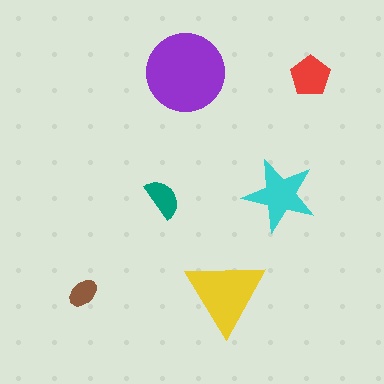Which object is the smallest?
The brown ellipse.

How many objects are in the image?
There are 6 objects in the image.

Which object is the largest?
The purple circle.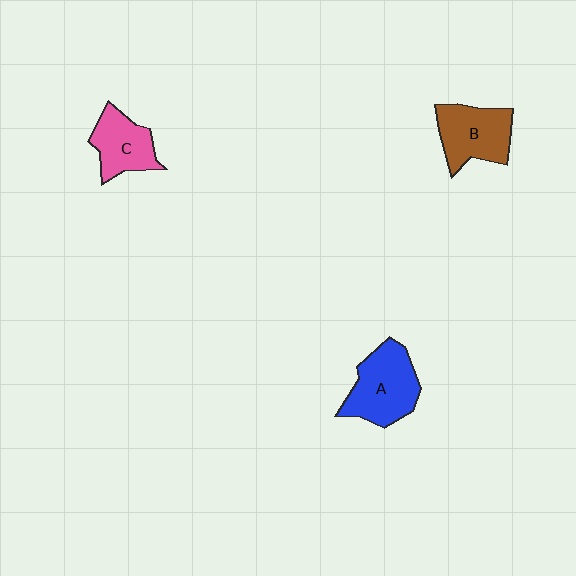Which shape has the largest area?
Shape A (blue).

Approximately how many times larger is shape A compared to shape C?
Approximately 1.4 times.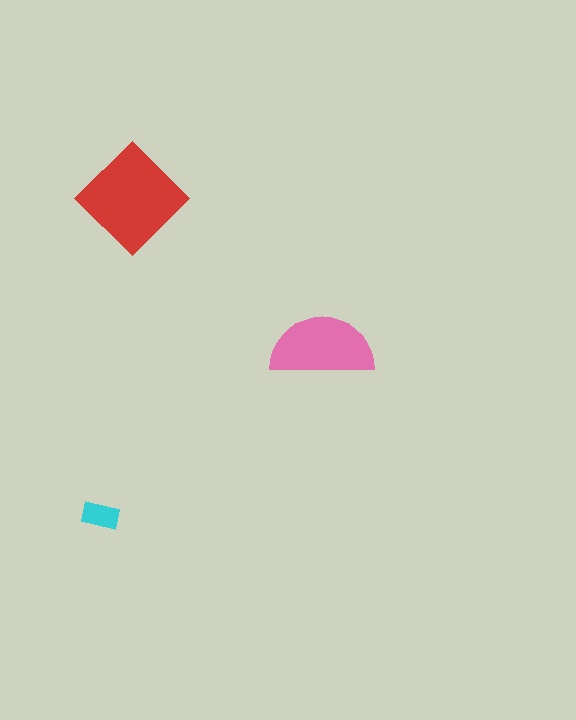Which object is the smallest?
The cyan rectangle.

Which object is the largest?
The red diamond.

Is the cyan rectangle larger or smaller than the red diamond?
Smaller.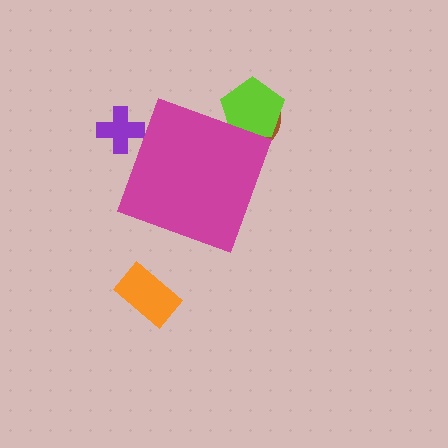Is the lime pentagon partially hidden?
Yes, the lime pentagon is partially hidden behind the magenta diamond.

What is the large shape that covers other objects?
A magenta diamond.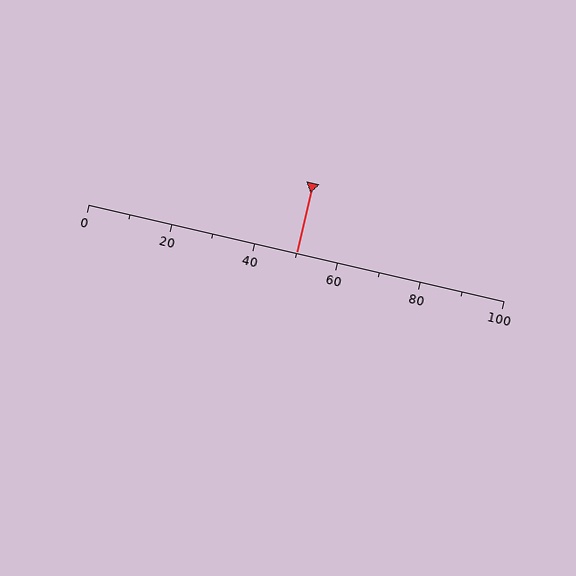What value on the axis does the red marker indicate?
The marker indicates approximately 50.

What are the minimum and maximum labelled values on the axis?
The axis runs from 0 to 100.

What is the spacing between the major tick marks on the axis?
The major ticks are spaced 20 apart.